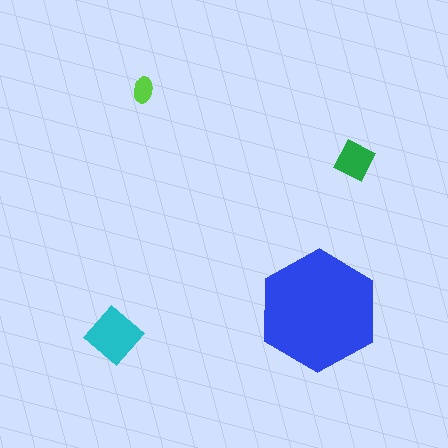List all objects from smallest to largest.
The lime ellipse, the green diamond, the cyan diamond, the blue hexagon.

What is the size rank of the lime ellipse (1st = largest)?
4th.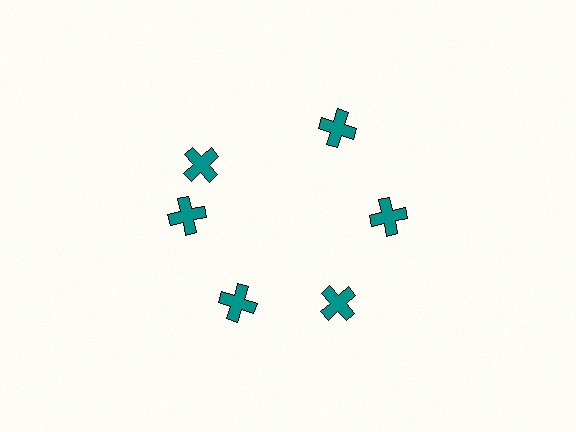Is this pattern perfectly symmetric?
No. The 6 teal crosses are arranged in a ring, but one element near the 11 o'clock position is rotated out of alignment along the ring, breaking the 6-fold rotational symmetry.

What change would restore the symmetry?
The symmetry would be restored by rotating it back into even spacing with its neighbors so that all 6 crosses sit at equal angles and equal distance from the center.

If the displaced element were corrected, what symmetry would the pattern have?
It would have 6-fold rotational symmetry — the pattern would map onto itself every 60 degrees.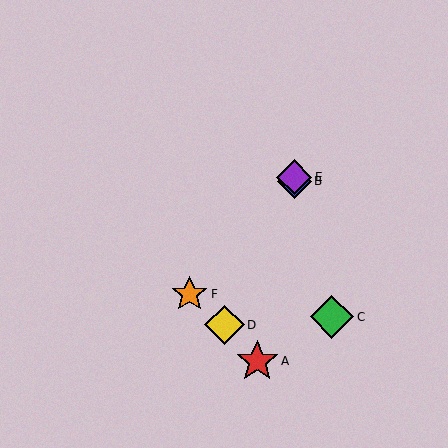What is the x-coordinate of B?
Object B is at x≈294.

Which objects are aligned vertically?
Objects B, E are aligned vertically.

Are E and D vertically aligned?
No, E is at x≈294 and D is at x≈224.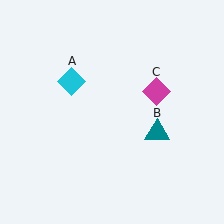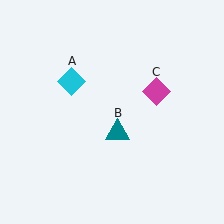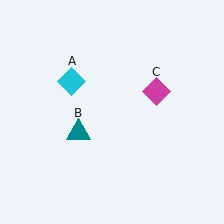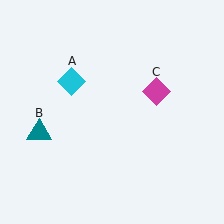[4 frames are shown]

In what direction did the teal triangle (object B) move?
The teal triangle (object B) moved left.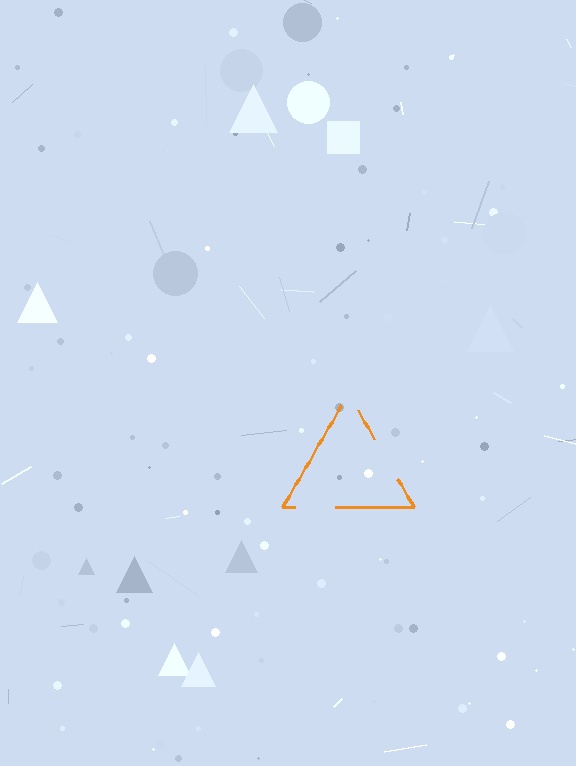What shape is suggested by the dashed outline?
The dashed outline suggests a triangle.